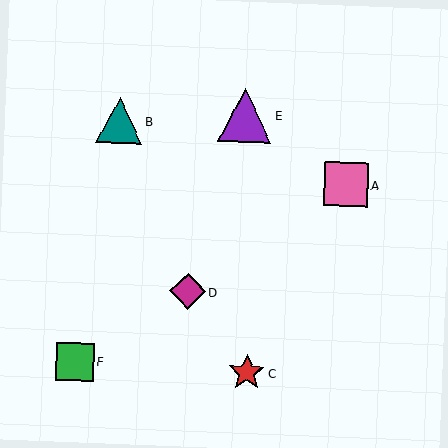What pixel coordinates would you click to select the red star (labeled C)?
Click at (247, 373) to select the red star C.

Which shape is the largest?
The purple triangle (labeled E) is the largest.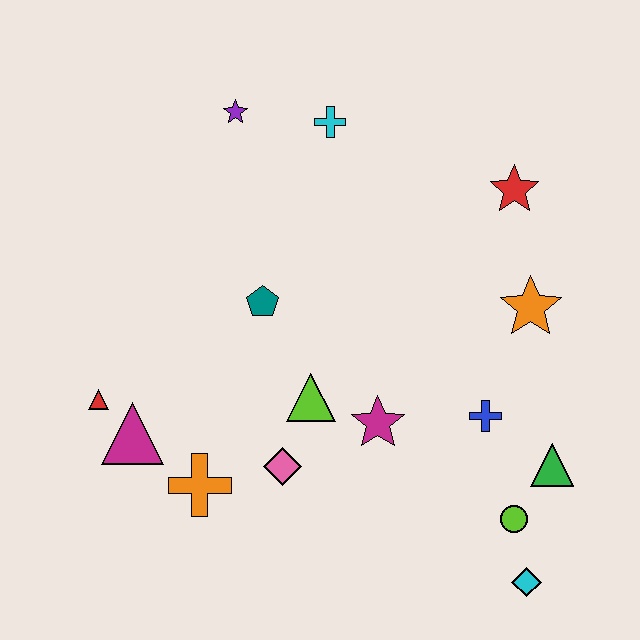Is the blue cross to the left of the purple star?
No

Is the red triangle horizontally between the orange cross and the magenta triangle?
No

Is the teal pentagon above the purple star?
No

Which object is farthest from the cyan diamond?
The purple star is farthest from the cyan diamond.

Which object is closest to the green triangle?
The lime circle is closest to the green triangle.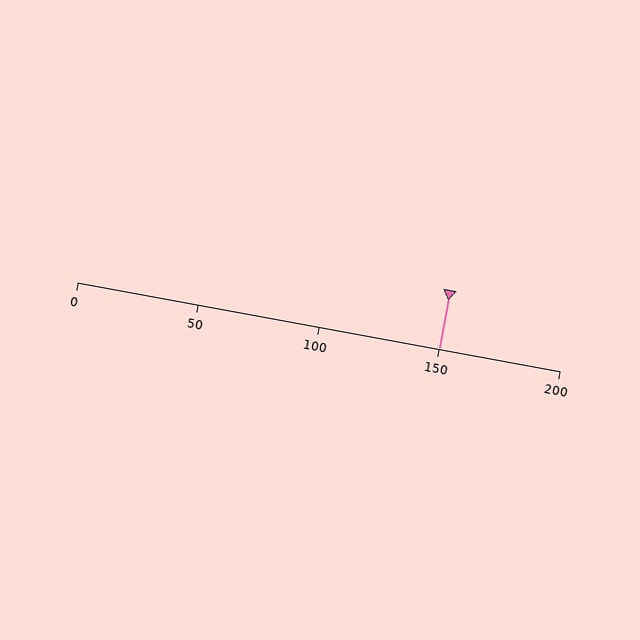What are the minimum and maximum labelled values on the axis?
The axis runs from 0 to 200.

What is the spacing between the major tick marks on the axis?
The major ticks are spaced 50 apart.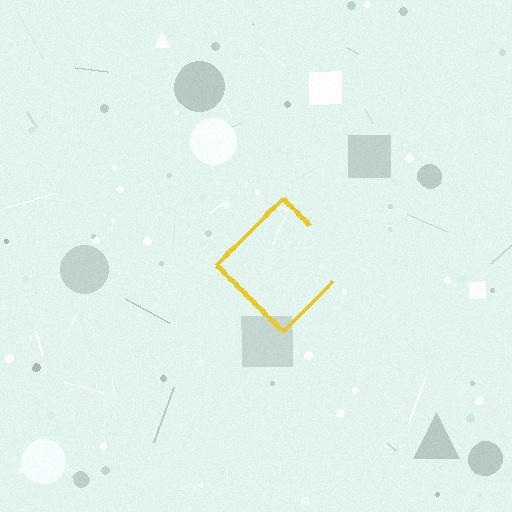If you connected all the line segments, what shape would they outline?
They would outline a diamond.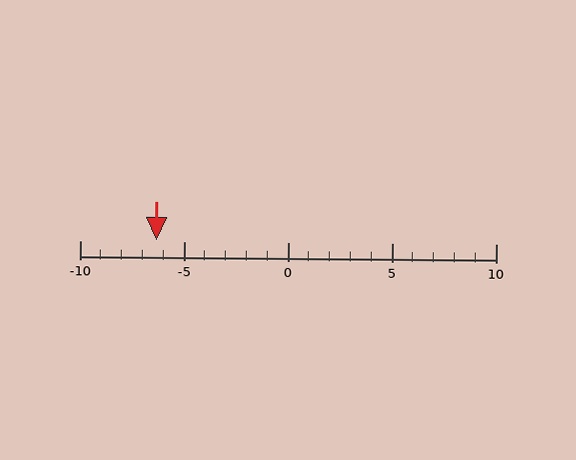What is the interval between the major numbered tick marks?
The major tick marks are spaced 5 units apart.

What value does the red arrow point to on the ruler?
The red arrow points to approximately -6.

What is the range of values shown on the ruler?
The ruler shows values from -10 to 10.